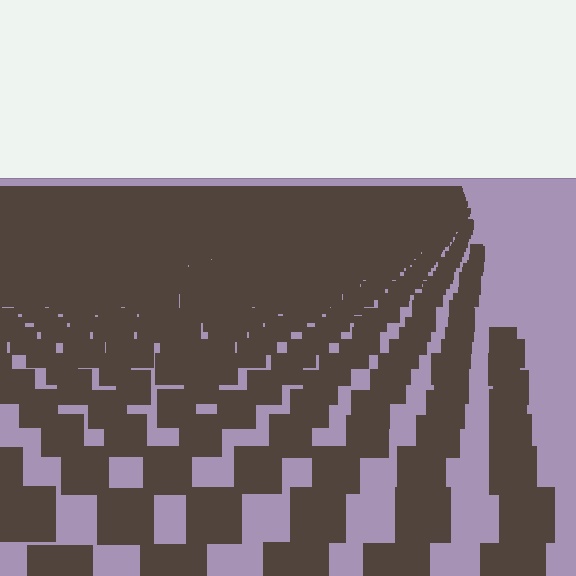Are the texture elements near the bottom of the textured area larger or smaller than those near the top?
Larger. Near the bottom, elements are closer to the viewer and appear at a bigger on-screen size.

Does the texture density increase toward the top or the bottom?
Density increases toward the top.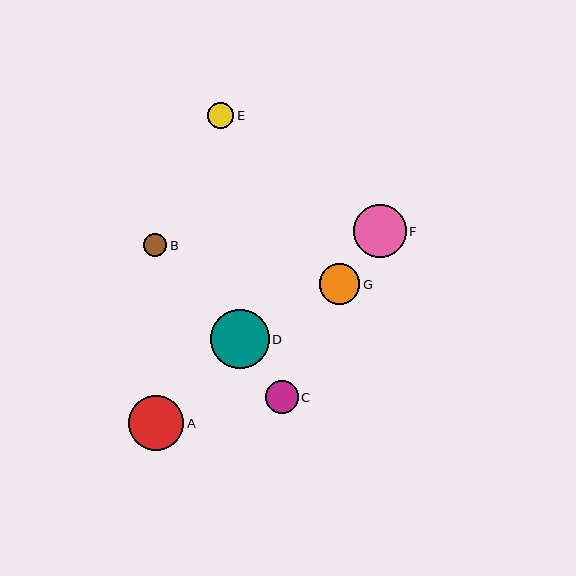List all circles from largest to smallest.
From largest to smallest: D, A, F, G, C, E, B.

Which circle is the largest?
Circle D is the largest with a size of approximately 59 pixels.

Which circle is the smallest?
Circle B is the smallest with a size of approximately 23 pixels.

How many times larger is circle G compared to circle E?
Circle G is approximately 1.6 times the size of circle E.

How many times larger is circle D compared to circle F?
Circle D is approximately 1.1 times the size of circle F.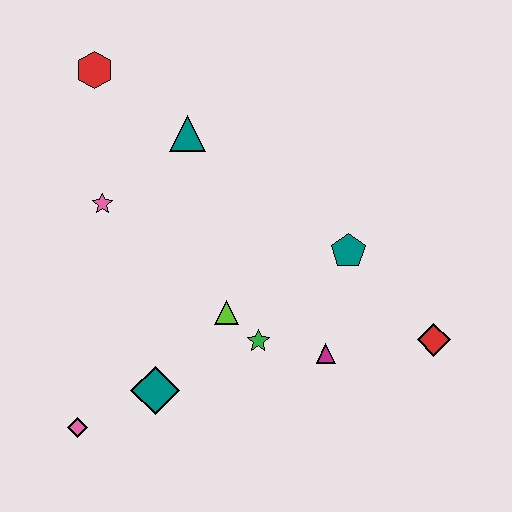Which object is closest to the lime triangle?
The green star is closest to the lime triangle.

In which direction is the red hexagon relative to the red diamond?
The red hexagon is to the left of the red diamond.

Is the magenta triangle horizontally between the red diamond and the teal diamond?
Yes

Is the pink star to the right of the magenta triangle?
No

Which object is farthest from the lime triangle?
The red hexagon is farthest from the lime triangle.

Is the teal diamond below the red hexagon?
Yes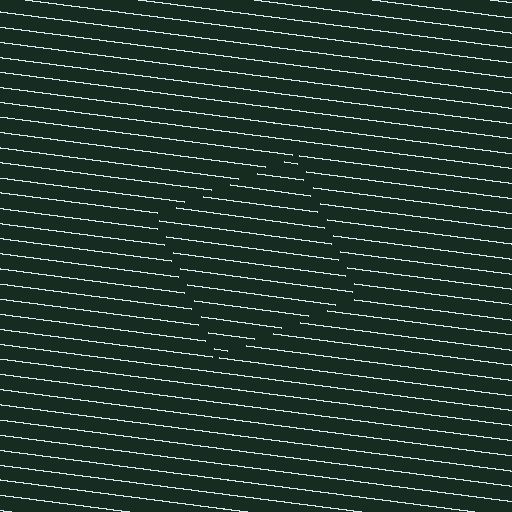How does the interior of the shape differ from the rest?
The interior of the shape contains the same grating, shifted by half a period — the contour is defined by the phase discontinuity where line-ends from the inner and outer gratings abut.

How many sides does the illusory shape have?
4 sides — the line-ends trace a square.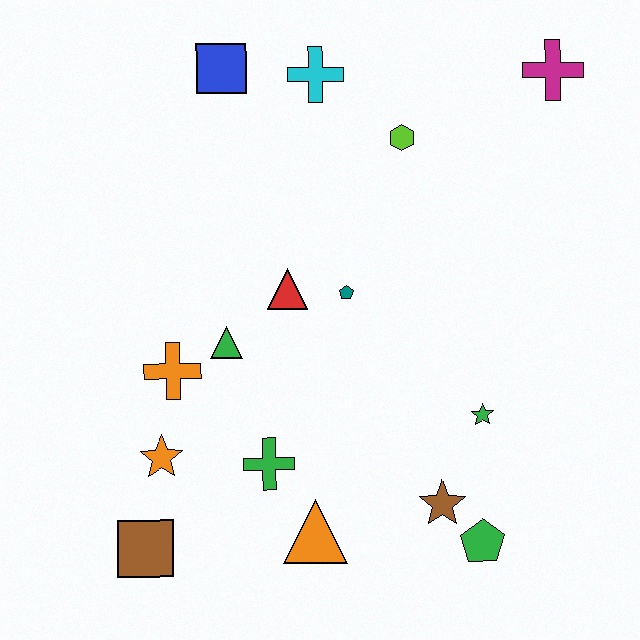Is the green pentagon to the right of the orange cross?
Yes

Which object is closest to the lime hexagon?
The cyan cross is closest to the lime hexagon.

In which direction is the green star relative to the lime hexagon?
The green star is below the lime hexagon.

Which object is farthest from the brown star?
The blue square is farthest from the brown star.